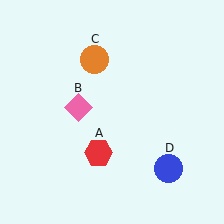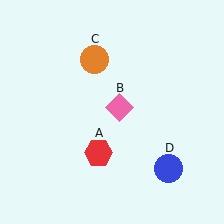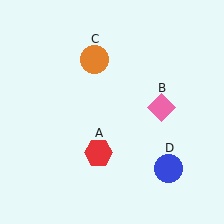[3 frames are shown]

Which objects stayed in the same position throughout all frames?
Red hexagon (object A) and orange circle (object C) and blue circle (object D) remained stationary.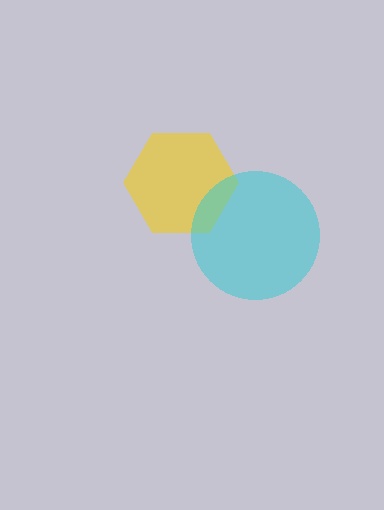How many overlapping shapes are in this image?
There are 2 overlapping shapes in the image.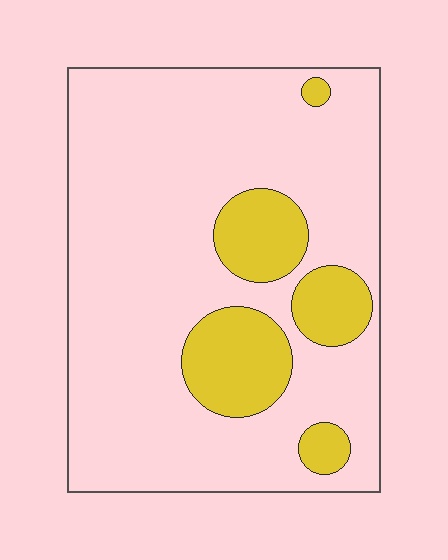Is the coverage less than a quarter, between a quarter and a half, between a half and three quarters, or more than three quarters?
Less than a quarter.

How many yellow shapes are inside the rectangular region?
5.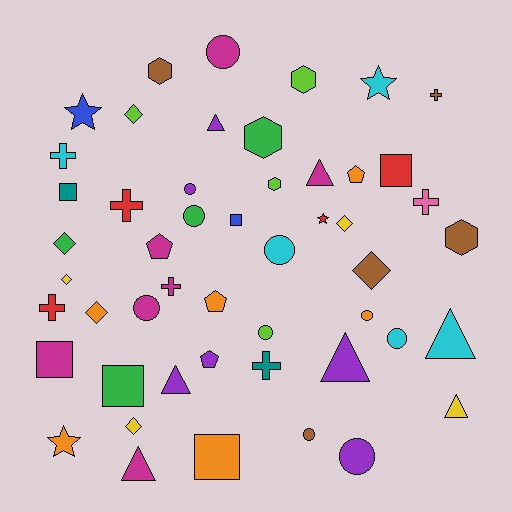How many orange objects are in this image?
There are 6 orange objects.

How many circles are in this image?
There are 10 circles.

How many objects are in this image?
There are 50 objects.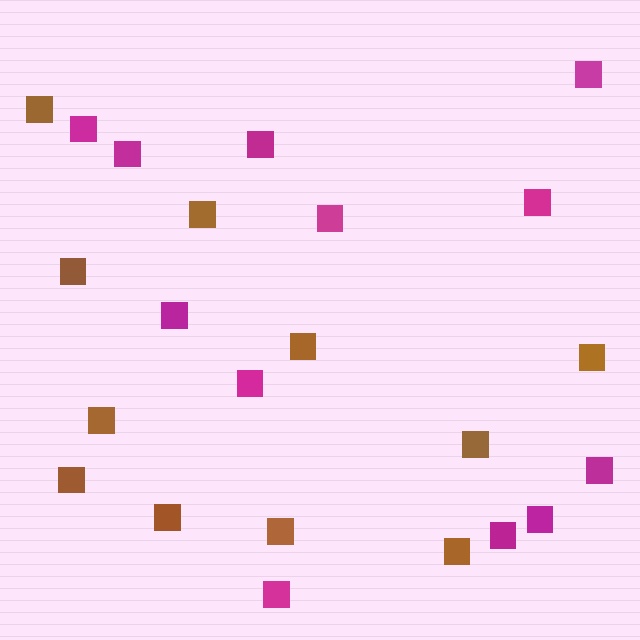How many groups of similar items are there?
There are 2 groups: one group of magenta squares (12) and one group of brown squares (11).